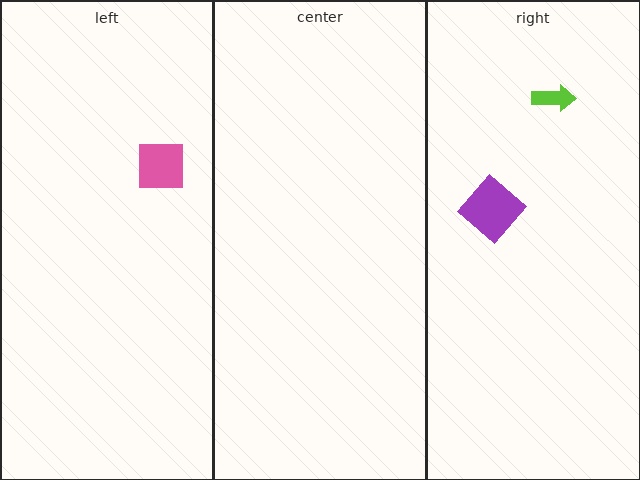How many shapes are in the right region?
2.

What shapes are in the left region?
The pink square.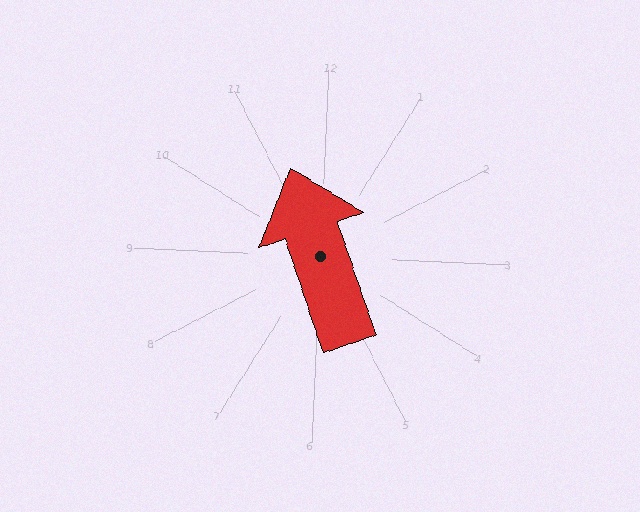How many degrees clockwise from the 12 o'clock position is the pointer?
Approximately 339 degrees.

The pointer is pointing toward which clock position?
Roughly 11 o'clock.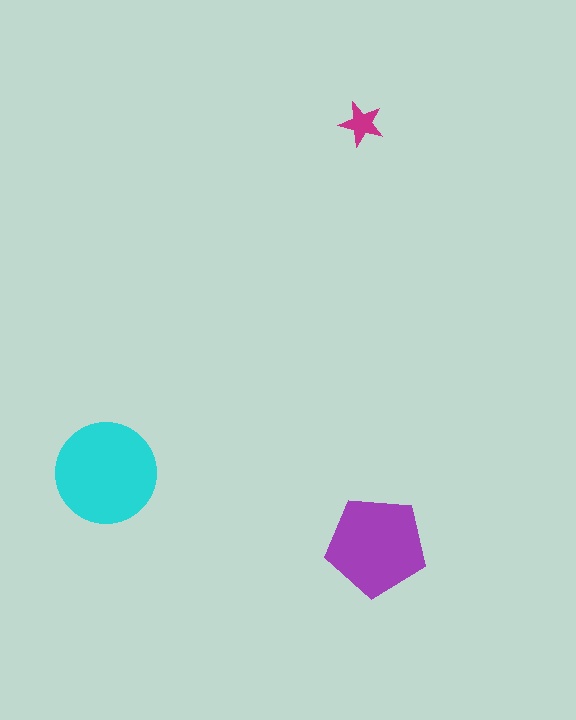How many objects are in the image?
There are 3 objects in the image.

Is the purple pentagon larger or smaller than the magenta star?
Larger.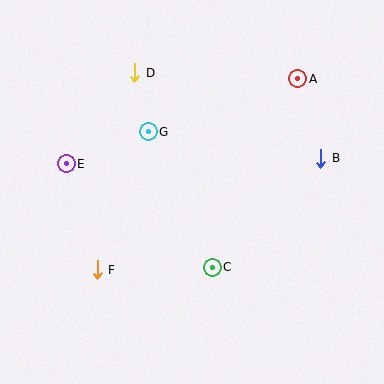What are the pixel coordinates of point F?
Point F is at (97, 270).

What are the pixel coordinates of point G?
Point G is at (148, 132).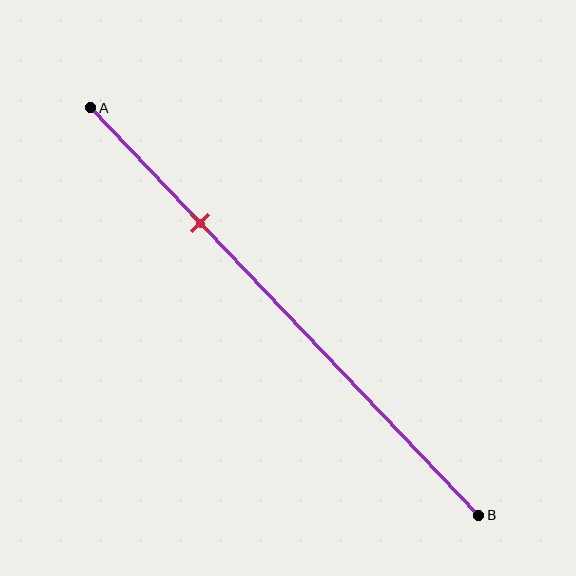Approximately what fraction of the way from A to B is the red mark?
The red mark is approximately 30% of the way from A to B.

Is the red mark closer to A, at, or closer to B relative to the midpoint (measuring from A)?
The red mark is closer to point A than the midpoint of segment AB.